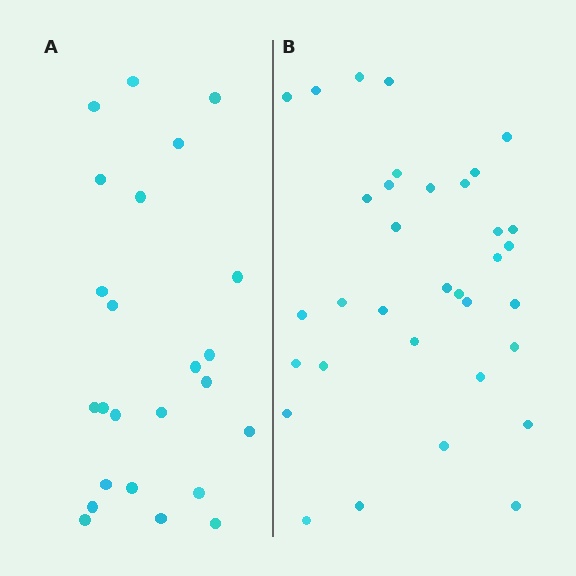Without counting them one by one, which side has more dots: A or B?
Region B (the right region) has more dots.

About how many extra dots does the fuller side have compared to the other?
Region B has roughly 10 or so more dots than region A.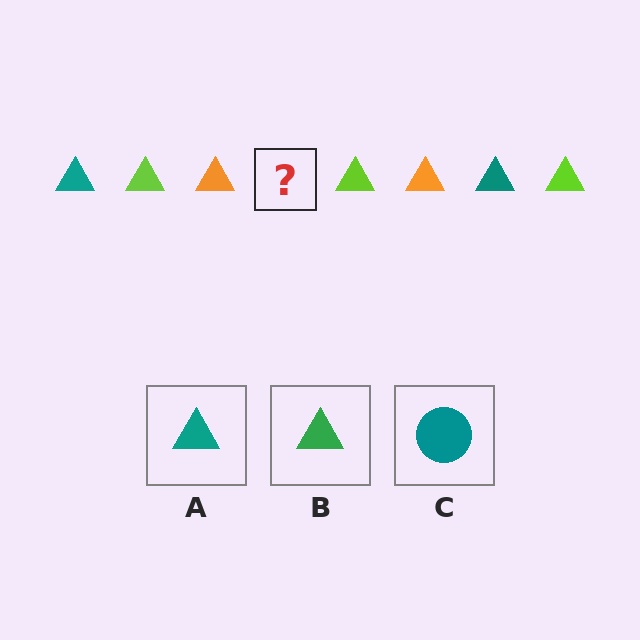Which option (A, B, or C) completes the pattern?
A.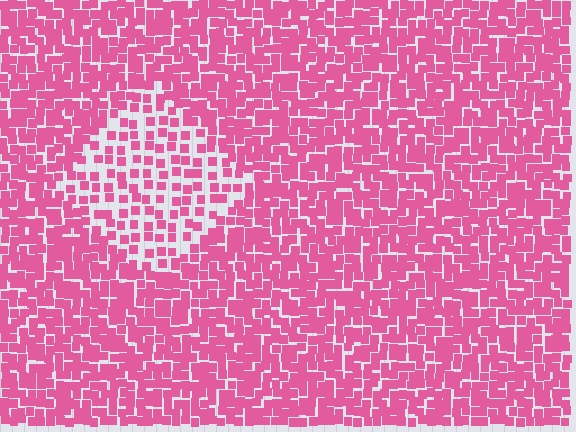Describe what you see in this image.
The image contains small pink elements arranged at two different densities. A diamond-shaped region is visible where the elements are less densely packed than the surrounding area.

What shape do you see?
I see a diamond.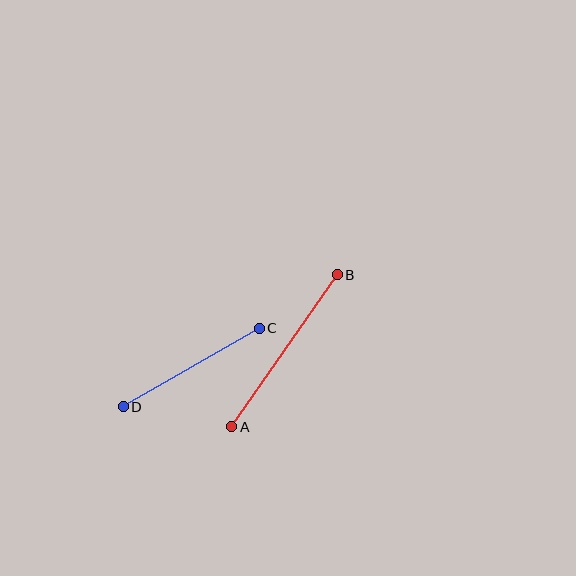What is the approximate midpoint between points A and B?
The midpoint is at approximately (284, 351) pixels.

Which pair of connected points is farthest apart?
Points A and B are farthest apart.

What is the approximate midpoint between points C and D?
The midpoint is at approximately (191, 367) pixels.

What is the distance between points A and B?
The distance is approximately 185 pixels.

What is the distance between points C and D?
The distance is approximately 157 pixels.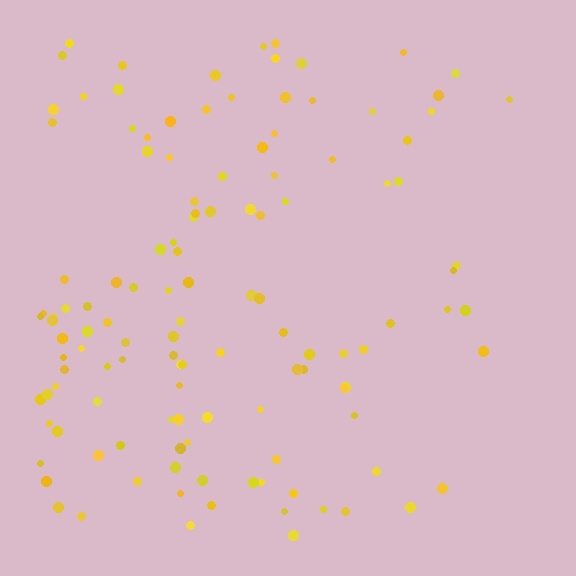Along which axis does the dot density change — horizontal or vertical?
Horizontal.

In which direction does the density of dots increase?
From right to left, with the left side densest.